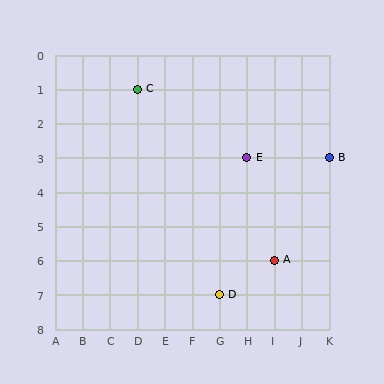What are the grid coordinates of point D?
Point D is at grid coordinates (G, 7).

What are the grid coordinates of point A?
Point A is at grid coordinates (I, 6).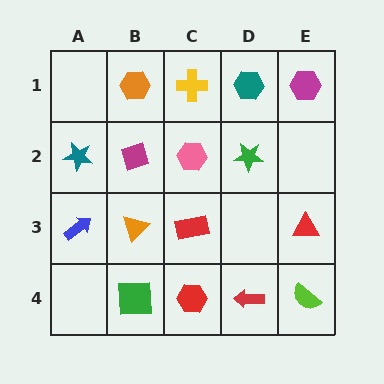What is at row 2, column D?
A green star.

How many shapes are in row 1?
4 shapes.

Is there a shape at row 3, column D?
No, that cell is empty.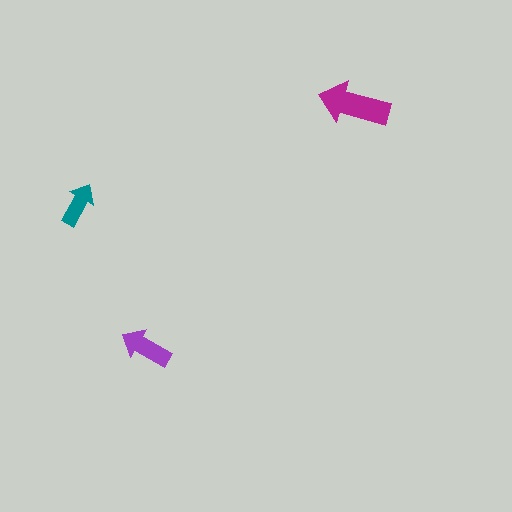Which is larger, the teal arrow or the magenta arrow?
The magenta one.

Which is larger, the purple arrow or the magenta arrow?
The magenta one.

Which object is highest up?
The magenta arrow is topmost.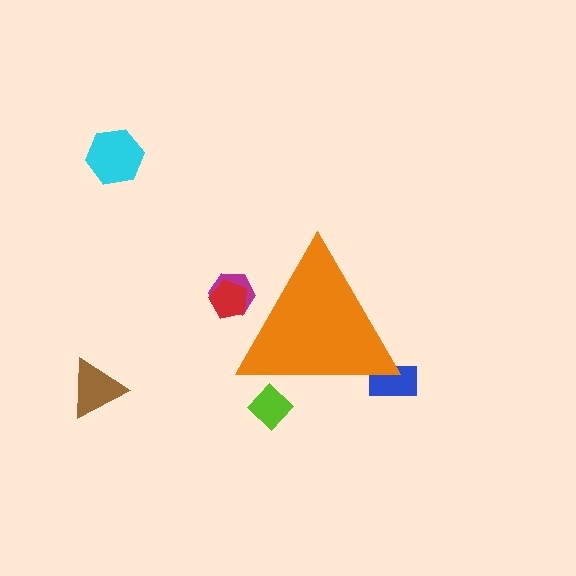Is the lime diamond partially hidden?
Yes, the lime diamond is partially hidden behind the orange triangle.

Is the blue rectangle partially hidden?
Yes, the blue rectangle is partially hidden behind the orange triangle.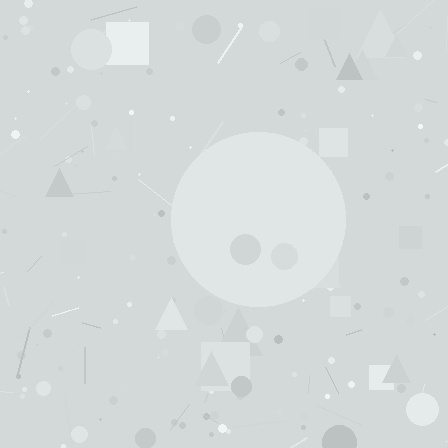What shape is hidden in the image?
A circle is hidden in the image.